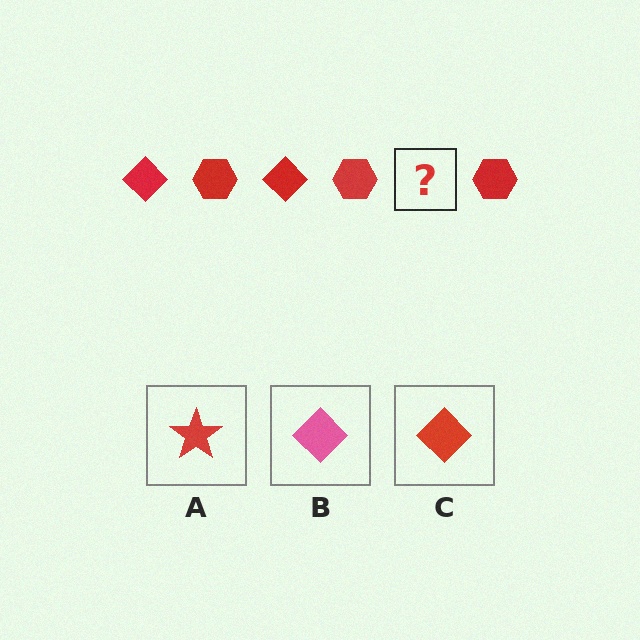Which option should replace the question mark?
Option C.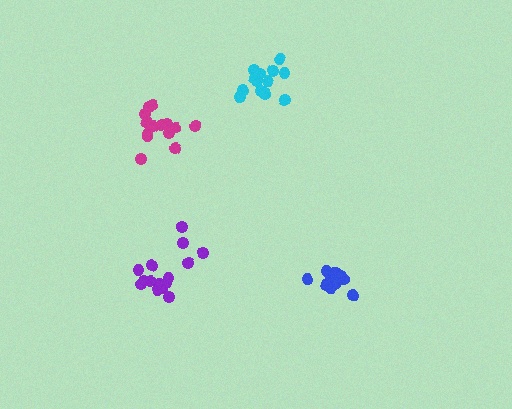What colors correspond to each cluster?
The clusters are colored: cyan, magenta, blue, purple.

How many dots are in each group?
Group 1: 14 dots, Group 2: 15 dots, Group 3: 11 dots, Group 4: 15 dots (55 total).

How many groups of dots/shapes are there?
There are 4 groups.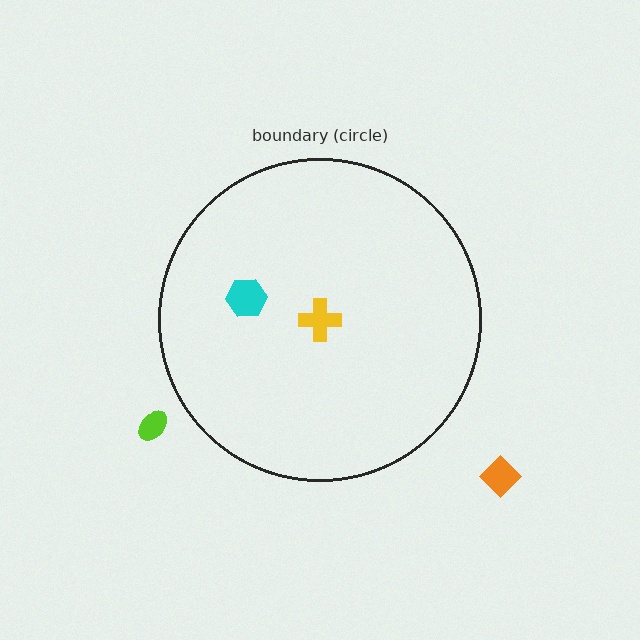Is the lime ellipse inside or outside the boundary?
Outside.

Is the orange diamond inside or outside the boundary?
Outside.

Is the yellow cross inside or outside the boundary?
Inside.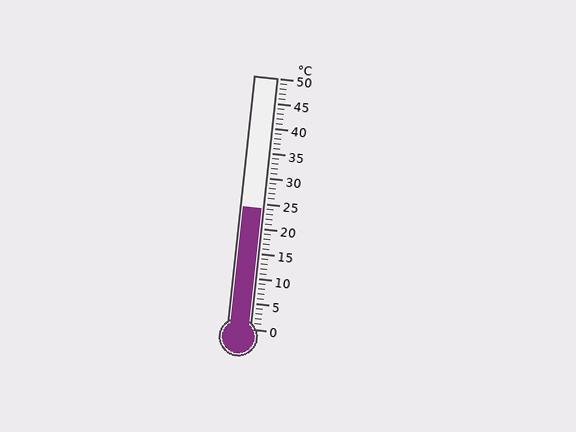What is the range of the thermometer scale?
The thermometer scale ranges from 0°C to 50°C.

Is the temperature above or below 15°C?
The temperature is above 15°C.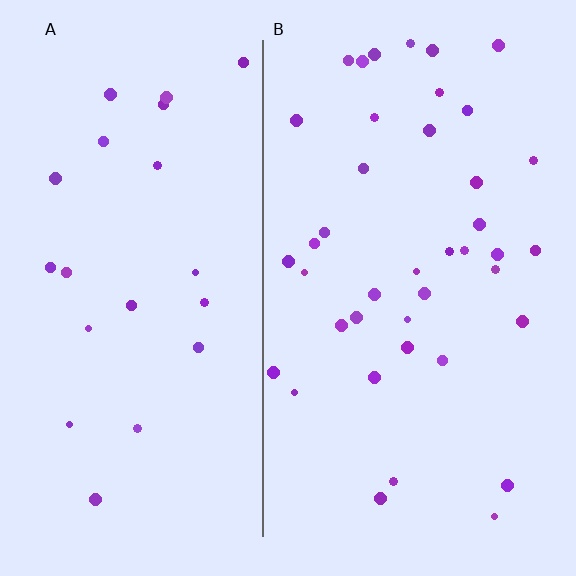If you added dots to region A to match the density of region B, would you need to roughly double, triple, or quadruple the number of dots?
Approximately double.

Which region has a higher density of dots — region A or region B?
B (the right).